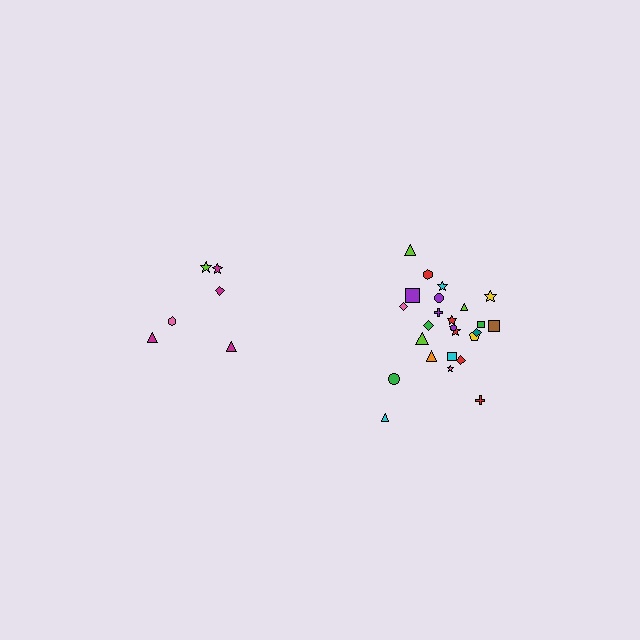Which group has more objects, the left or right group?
The right group.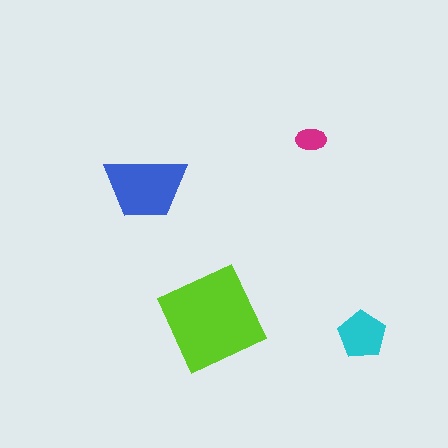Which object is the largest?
The lime square.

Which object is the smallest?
The magenta ellipse.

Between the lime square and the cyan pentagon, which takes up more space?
The lime square.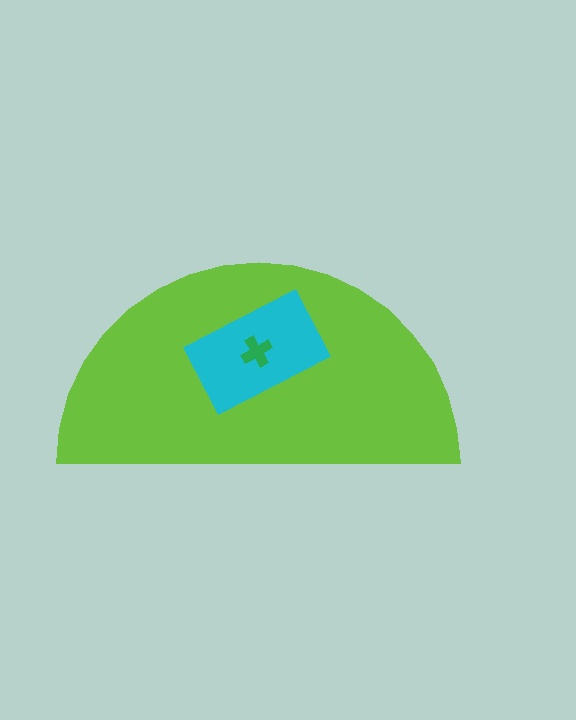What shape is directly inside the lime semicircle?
The cyan rectangle.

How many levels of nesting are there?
3.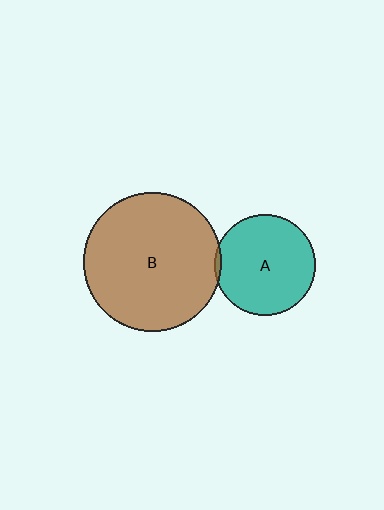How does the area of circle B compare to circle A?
Approximately 1.9 times.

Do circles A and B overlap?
Yes.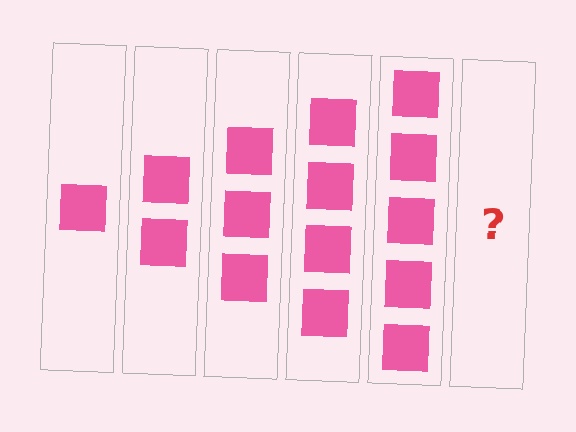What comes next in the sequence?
The next element should be 6 squares.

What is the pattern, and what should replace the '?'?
The pattern is that each step adds one more square. The '?' should be 6 squares.